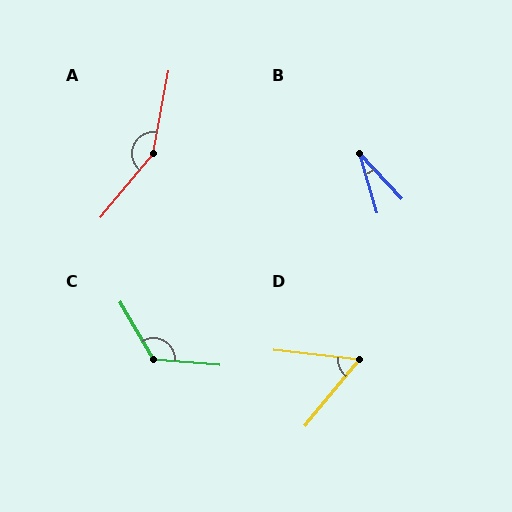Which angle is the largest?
A, at approximately 151 degrees.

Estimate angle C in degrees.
Approximately 125 degrees.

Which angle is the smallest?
B, at approximately 27 degrees.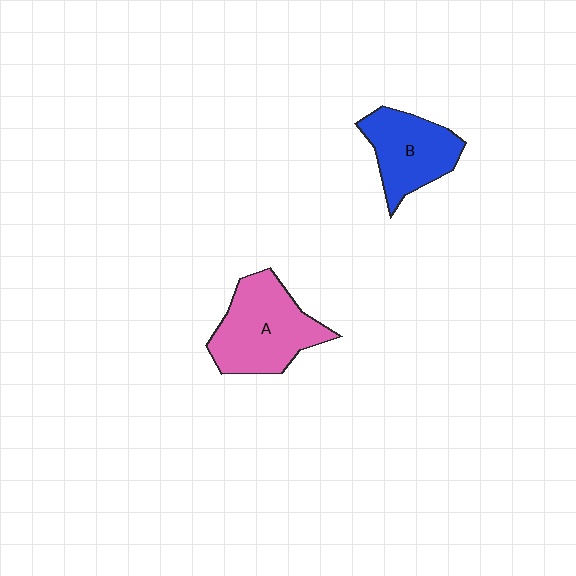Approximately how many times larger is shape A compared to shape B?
Approximately 1.3 times.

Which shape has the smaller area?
Shape B (blue).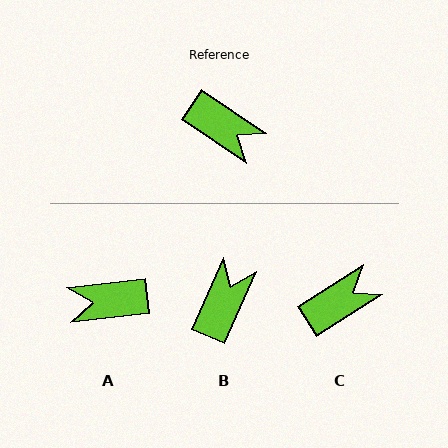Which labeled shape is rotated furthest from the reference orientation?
A, about 140 degrees away.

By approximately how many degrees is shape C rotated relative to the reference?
Approximately 66 degrees counter-clockwise.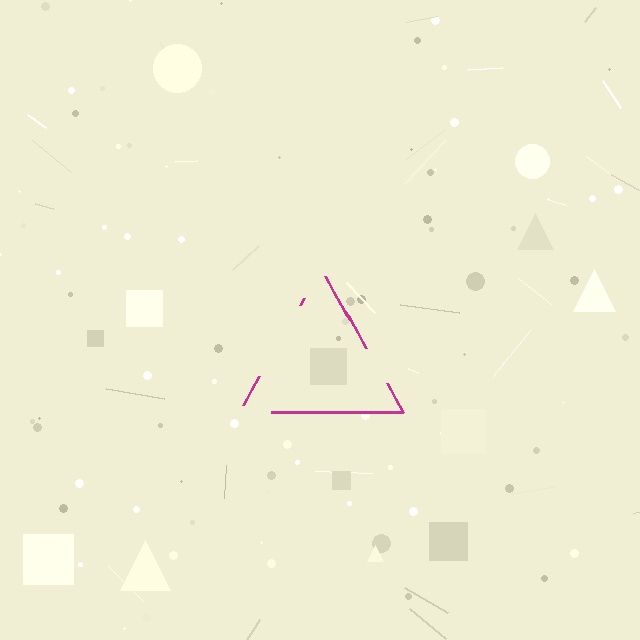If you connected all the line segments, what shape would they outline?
They would outline a triangle.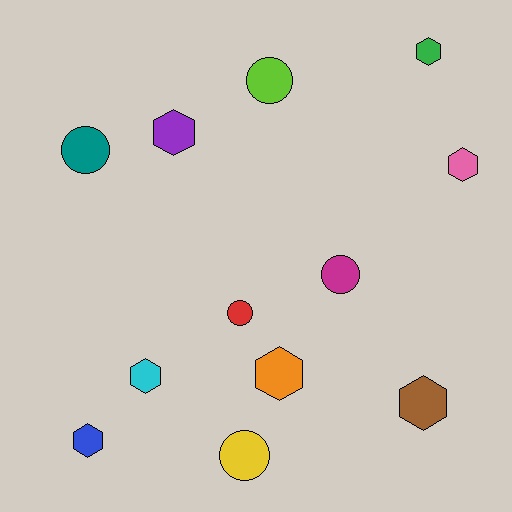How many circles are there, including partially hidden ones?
There are 5 circles.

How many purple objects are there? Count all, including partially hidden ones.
There is 1 purple object.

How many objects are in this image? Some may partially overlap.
There are 12 objects.